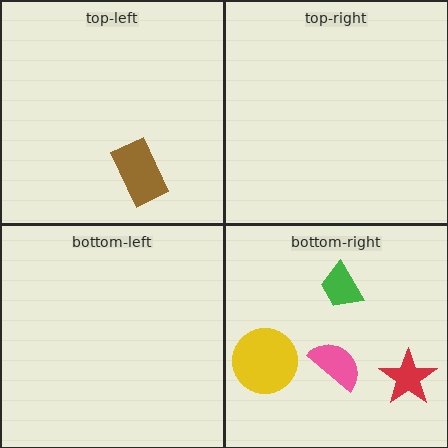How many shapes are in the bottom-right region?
4.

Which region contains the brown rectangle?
The top-left region.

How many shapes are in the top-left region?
1.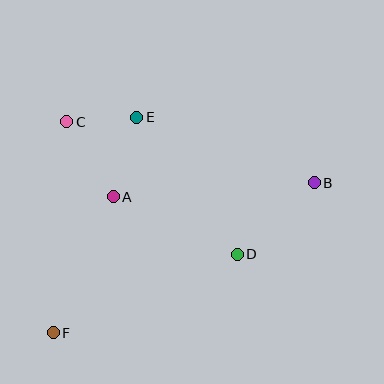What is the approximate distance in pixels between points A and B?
The distance between A and B is approximately 202 pixels.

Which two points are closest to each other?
Points C and E are closest to each other.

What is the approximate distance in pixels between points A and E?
The distance between A and E is approximately 83 pixels.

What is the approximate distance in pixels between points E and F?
The distance between E and F is approximately 231 pixels.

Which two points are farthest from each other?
Points B and F are farthest from each other.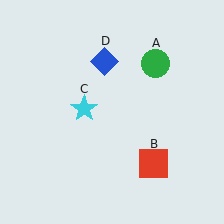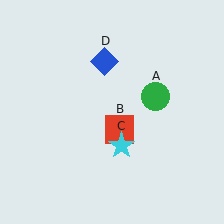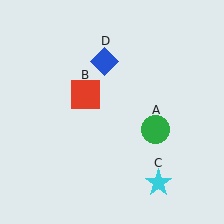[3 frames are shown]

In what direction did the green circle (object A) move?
The green circle (object A) moved down.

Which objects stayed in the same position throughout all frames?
Blue diamond (object D) remained stationary.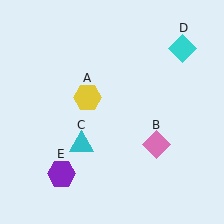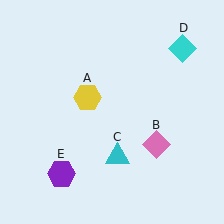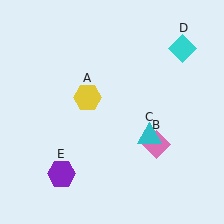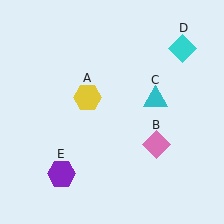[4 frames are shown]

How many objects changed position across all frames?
1 object changed position: cyan triangle (object C).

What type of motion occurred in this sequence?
The cyan triangle (object C) rotated counterclockwise around the center of the scene.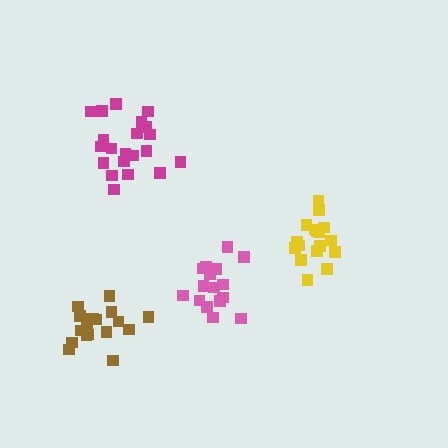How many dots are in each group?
Group 1: 21 dots, Group 2: 17 dots, Group 3: 18 dots, Group 4: 17 dots (73 total).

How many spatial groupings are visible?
There are 4 spatial groupings.